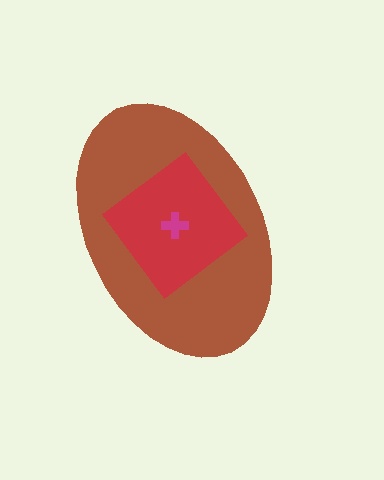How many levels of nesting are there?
3.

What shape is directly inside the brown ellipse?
The red diamond.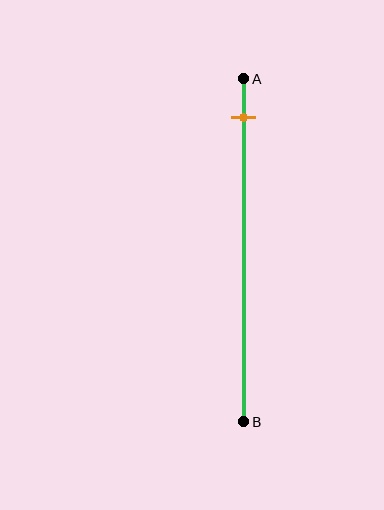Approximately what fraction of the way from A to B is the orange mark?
The orange mark is approximately 10% of the way from A to B.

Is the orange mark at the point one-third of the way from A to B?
No, the mark is at about 10% from A, not at the 33% one-third point.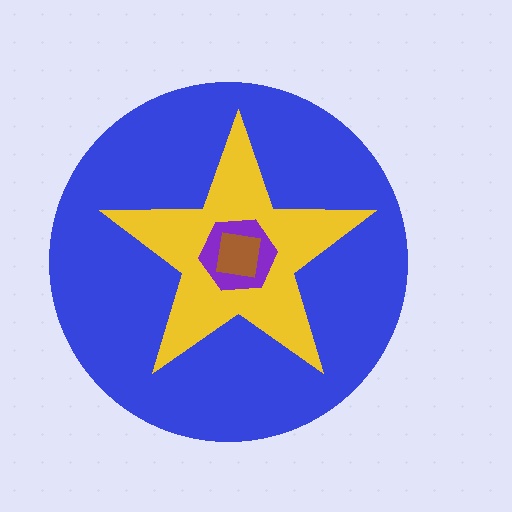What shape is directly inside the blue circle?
The yellow star.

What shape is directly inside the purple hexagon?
The brown square.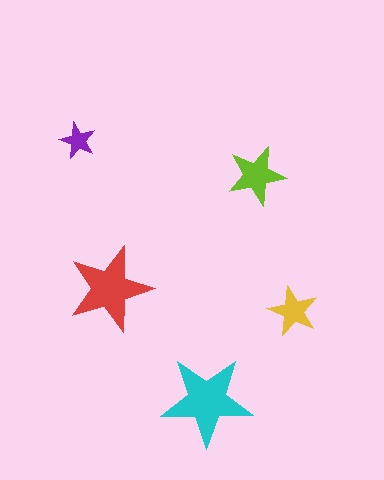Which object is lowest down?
The cyan star is bottommost.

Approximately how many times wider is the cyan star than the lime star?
About 1.5 times wider.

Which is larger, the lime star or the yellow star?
The lime one.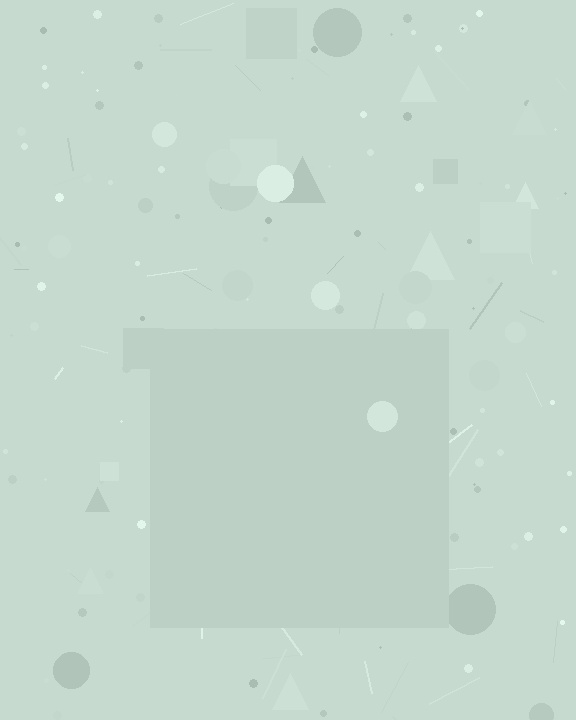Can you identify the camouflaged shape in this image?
The camouflaged shape is a square.